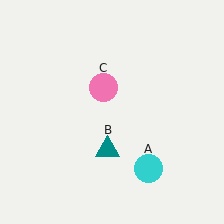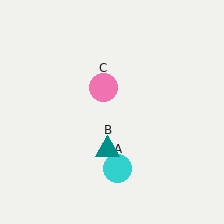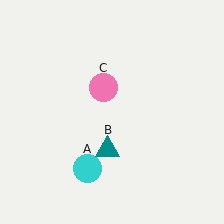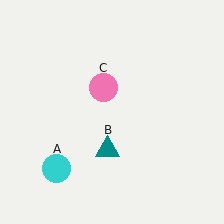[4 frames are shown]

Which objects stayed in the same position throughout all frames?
Teal triangle (object B) and pink circle (object C) remained stationary.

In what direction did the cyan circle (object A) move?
The cyan circle (object A) moved left.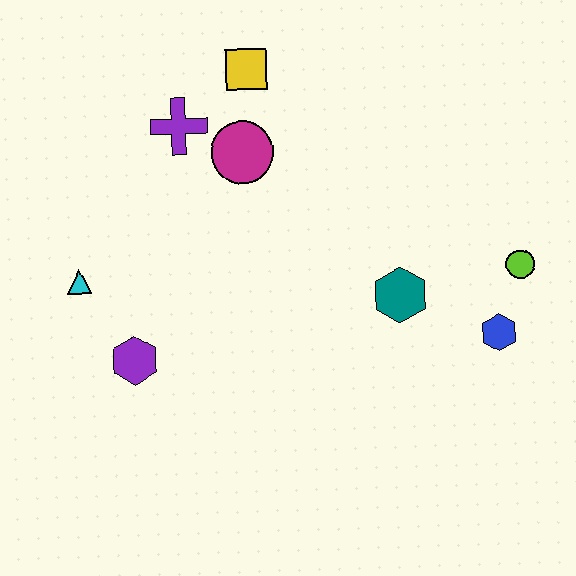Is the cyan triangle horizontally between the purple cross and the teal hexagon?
No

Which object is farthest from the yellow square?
The blue hexagon is farthest from the yellow square.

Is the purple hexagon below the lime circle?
Yes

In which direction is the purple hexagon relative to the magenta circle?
The purple hexagon is below the magenta circle.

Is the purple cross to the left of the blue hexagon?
Yes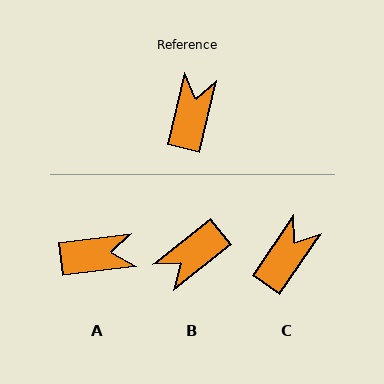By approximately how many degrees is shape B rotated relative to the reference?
Approximately 141 degrees counter-clockwise.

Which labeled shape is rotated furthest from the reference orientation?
B, about 141 degrees away.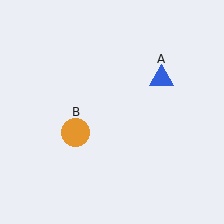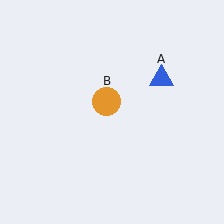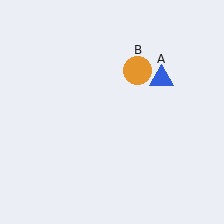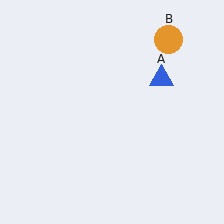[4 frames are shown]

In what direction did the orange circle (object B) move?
The orange circle (object B) moved up and to the right.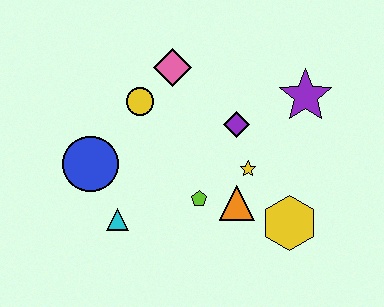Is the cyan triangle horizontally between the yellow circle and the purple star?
No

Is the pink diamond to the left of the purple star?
Yes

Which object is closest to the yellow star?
The orange triangle is closest to the yellow star.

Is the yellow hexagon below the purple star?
Yes